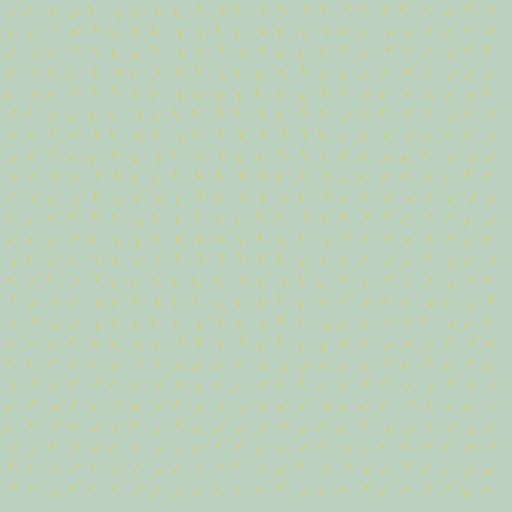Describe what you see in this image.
The image is filled with small yellow line segments. A rectangle region in the image has lines oriented differently from the surrounding lines, creating a visible texture boundary.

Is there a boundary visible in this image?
Yes, there is a texture boundary formed by a change in line orientation.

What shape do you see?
I see a rectangle.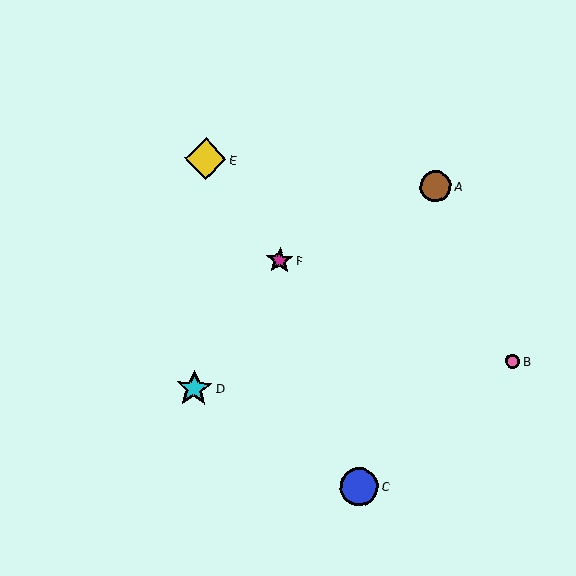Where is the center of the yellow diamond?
The center of the yellow diamond is at (206, 159).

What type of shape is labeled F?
Shape F is a magenta star.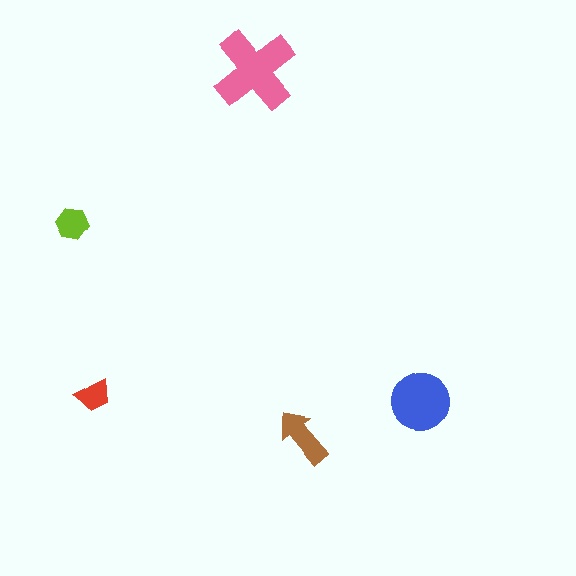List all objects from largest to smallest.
The pink cross, the blue circle, the brown arrow, the lime hexagon, the red trapezoid.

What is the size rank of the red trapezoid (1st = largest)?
5th.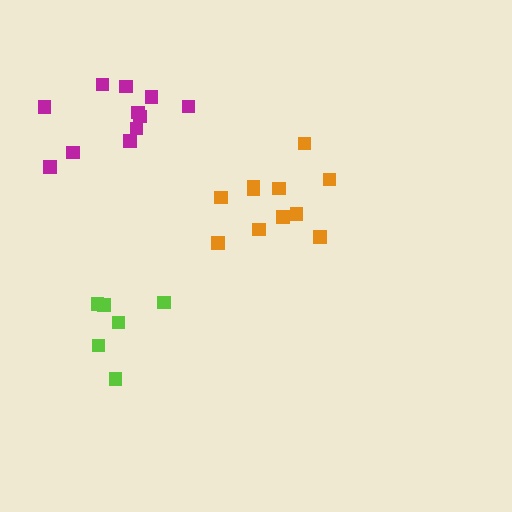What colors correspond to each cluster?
The clusters are colored: magenta, orange, lime.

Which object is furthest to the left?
The magenta cluster is leftmost.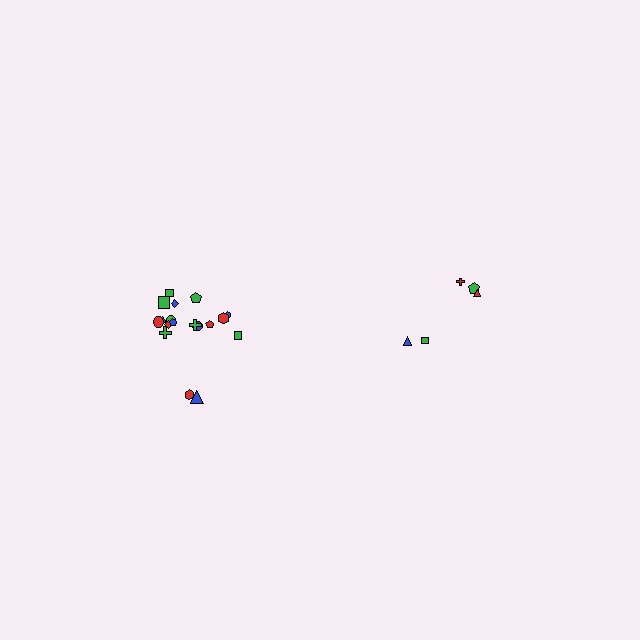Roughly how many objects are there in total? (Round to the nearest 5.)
Roughly 25 objects in total.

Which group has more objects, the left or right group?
The left group.